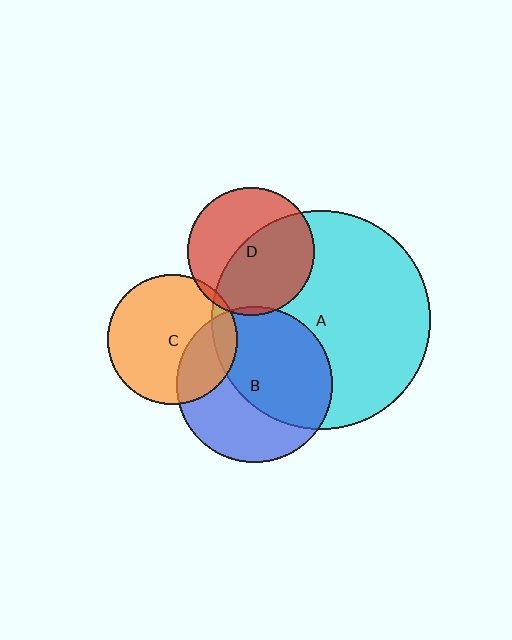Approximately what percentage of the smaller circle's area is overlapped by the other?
Approximately 5%.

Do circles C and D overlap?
Yes.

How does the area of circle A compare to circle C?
Approximately 2.8 times.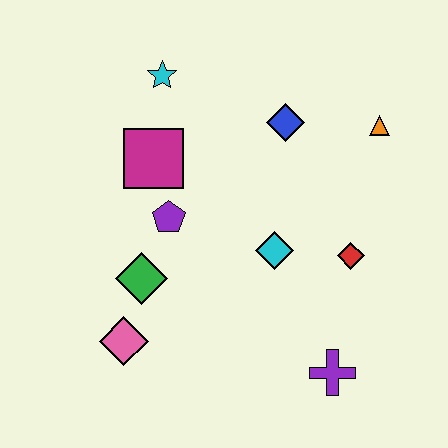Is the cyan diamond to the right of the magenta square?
Yes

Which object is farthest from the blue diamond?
The pink diamond is farthest from the blue diamond.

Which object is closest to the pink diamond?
The green diamond is closest to the pink diamond.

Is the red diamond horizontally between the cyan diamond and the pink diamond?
No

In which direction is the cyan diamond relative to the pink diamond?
The cyan diamond is to the right of the pink diamond.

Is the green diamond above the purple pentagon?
No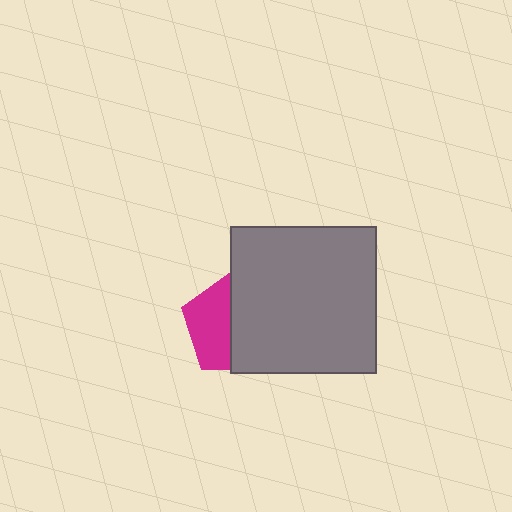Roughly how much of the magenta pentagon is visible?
A small part of it is visible (roughly 44%).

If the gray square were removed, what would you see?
You would see the complete magenta pentagon.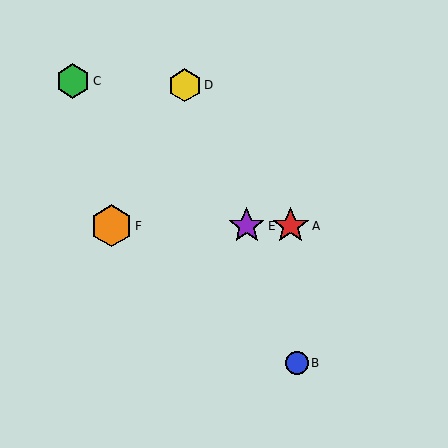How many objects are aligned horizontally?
3 objects (A, E, F) are aligned horizontally.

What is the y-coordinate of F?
Object F is at y≈226.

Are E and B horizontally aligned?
No, E is at y≈226 and B is at y≈363.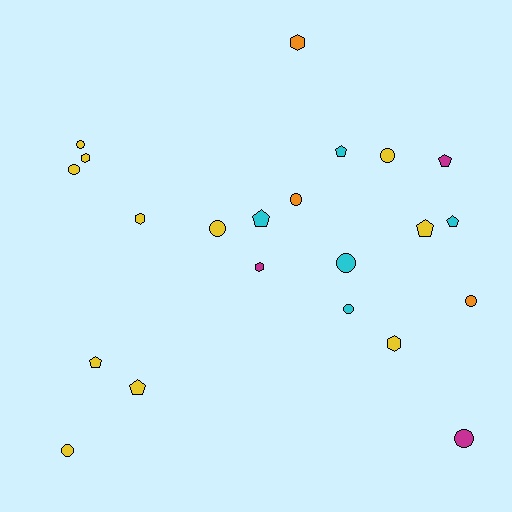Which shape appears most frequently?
Circle, with 10 objects.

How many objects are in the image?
There are 22 objects.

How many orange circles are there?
There are 2 orange circles.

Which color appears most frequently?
Yellow, with 11 objects.